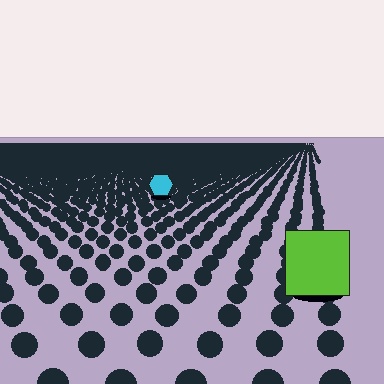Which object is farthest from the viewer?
The cyan hexagon is farthest from the viewer. It appears smaller and the ground texture around it is denser.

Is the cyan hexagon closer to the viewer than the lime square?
No. The lime square is closer — you can tell from the texture gradient: the ground texture is coarser near it.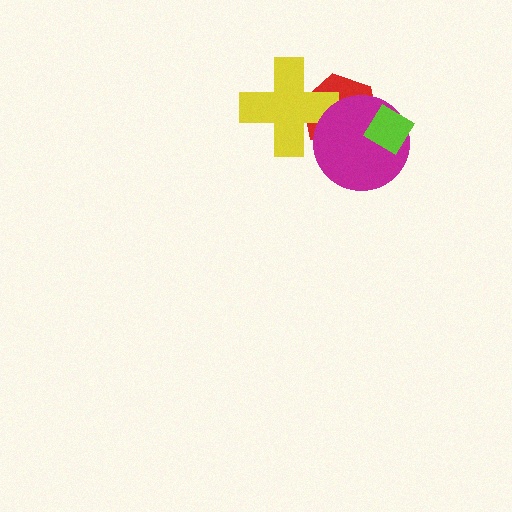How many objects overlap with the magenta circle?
3 objects overlap with the magenta circle.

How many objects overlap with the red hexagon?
3 objects overlap with the red hexagon.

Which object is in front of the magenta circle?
The lime diamond is in front of the magenta circle.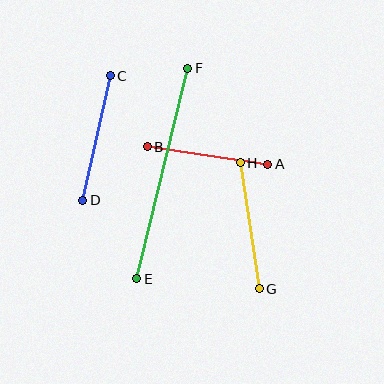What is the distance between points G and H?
The distance is approximately 127 pixels.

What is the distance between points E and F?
The distance is approximately 216 pixels.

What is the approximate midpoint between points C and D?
The midpoint is at approximately (97, 138) pixels.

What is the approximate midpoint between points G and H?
The midpoint is at approximately (250, 226) pixels.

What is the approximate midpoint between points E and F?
The midpoint is at approximately (162, 173) pixels.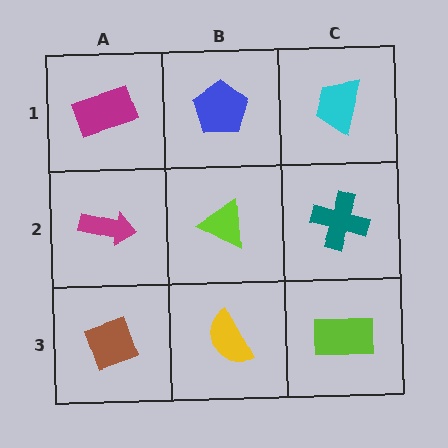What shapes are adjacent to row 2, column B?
A blue pentagon (row 1, column B), a yellow semicircle (row 3, column B), a magenta arrow (row 2, column A), a teal cross (row 2, column C).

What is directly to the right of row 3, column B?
A lime rectangle.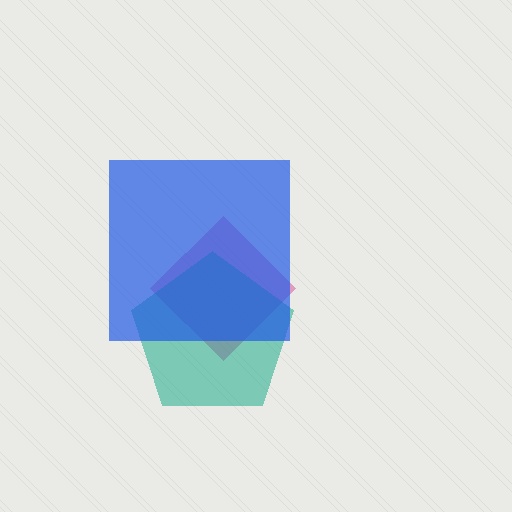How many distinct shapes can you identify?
There are 3 distinct shapes: a magenta diamond, a teal pentagon, a blue square.